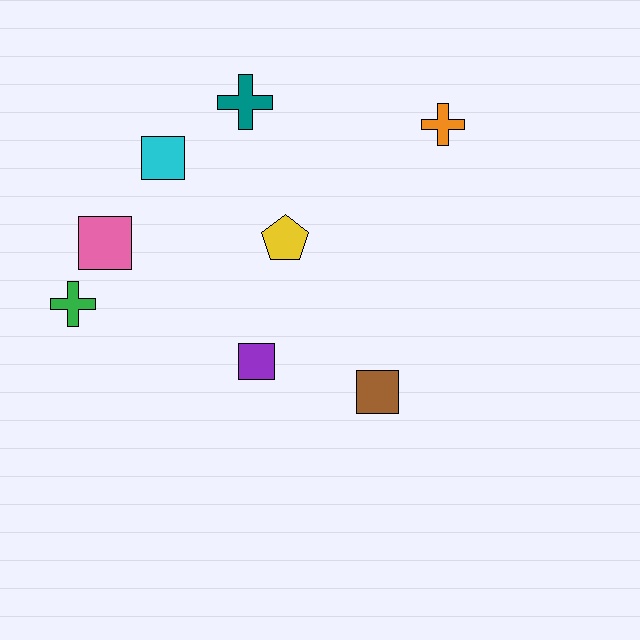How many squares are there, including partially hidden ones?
There are 4 squares.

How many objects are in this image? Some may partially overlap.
There are 8 objects.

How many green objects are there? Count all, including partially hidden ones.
There is 1 green object.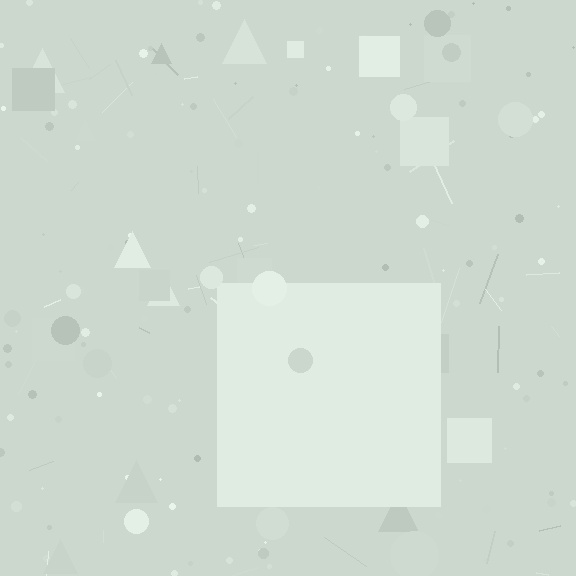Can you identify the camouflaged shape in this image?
The camouflaged shape is a square.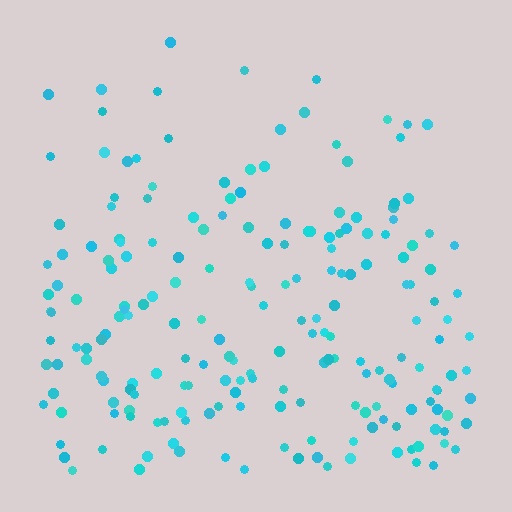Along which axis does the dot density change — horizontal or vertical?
Vertical.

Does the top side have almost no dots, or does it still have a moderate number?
Still a moderate number, just noticeably fewer than the bottom.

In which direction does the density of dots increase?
From top to bottom, with the bottom side densest.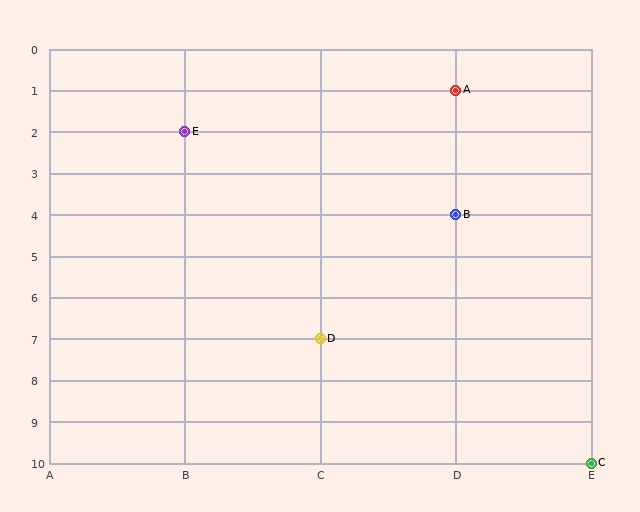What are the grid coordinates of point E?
Point E is at grid coordinates (B, 2).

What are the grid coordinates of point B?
Point B is at grid coordinates (D, 4).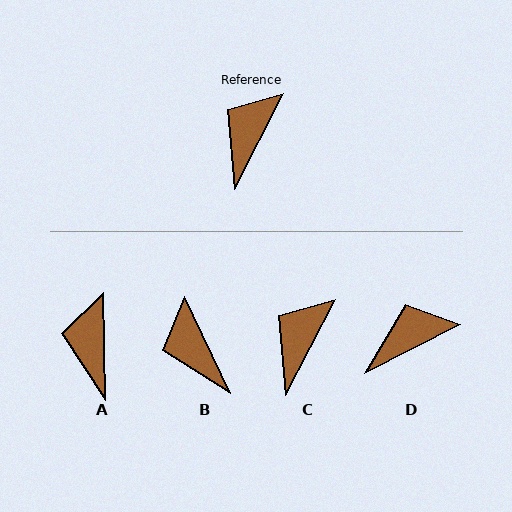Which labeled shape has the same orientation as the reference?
C.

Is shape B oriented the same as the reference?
No, it is off by about 53 degrees.